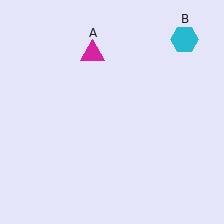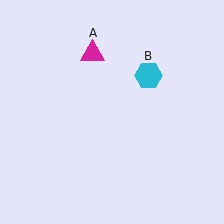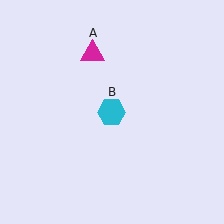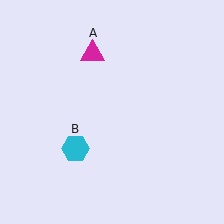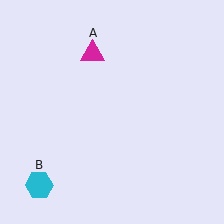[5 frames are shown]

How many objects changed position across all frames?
1 object changed position: cyan hexagon (object B).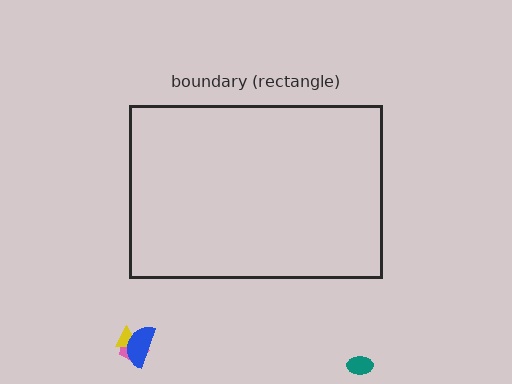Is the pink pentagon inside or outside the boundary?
Outside.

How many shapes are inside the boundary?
0 inside, 4 outside.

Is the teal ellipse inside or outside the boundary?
Outside.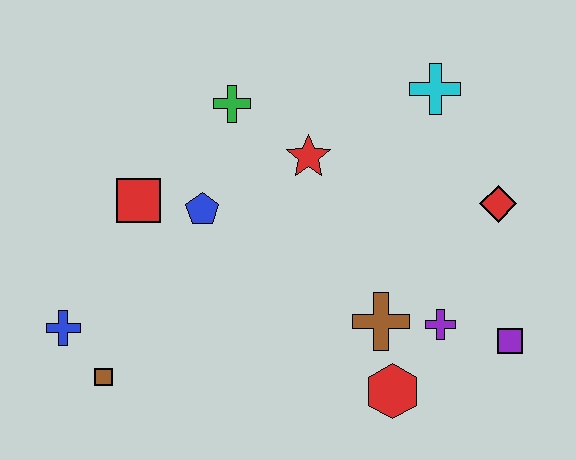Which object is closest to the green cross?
The red star is closest to the green cross.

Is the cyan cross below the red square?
No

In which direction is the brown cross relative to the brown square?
The brown cross is to the right of the brown square.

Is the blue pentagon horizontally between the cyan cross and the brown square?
Yes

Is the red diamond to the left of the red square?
No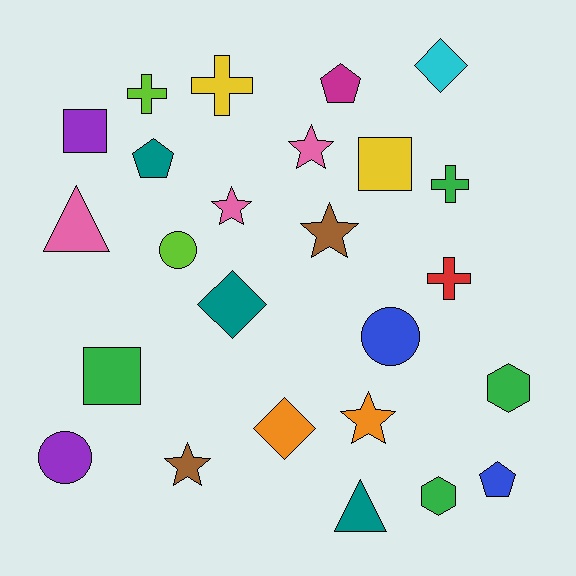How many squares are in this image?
There are 3 squares.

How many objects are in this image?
There are 25 objects.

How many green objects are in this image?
There are 4 green objects.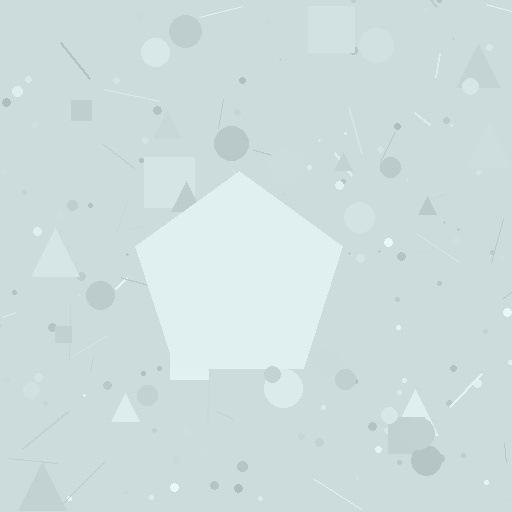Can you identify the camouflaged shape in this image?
The camouflaged shape is a pentagon.